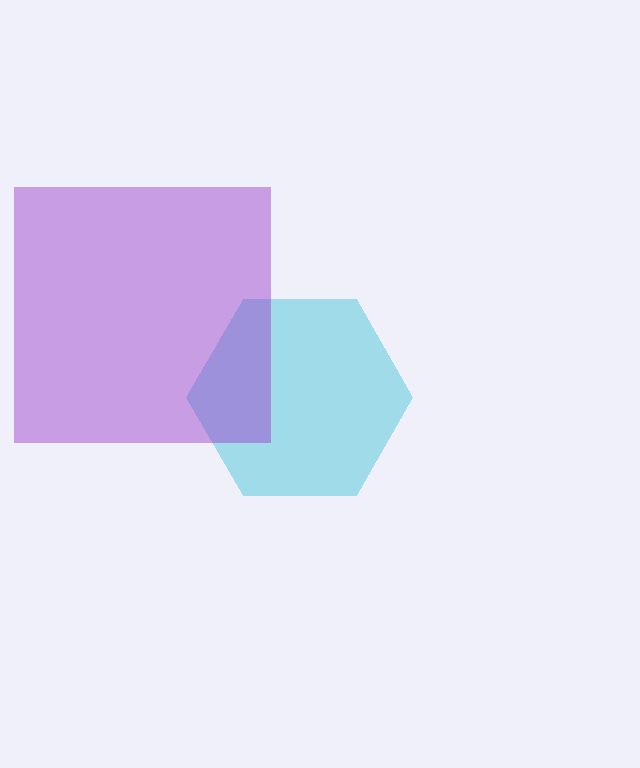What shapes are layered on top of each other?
The layered shapes are: a cyan hexagon, a purple square.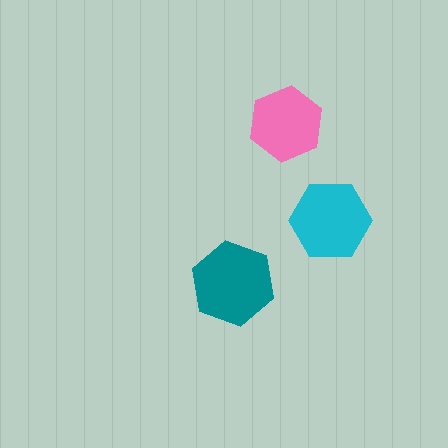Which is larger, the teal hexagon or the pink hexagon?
The teal one.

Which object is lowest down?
The teal hexagon is bottommost.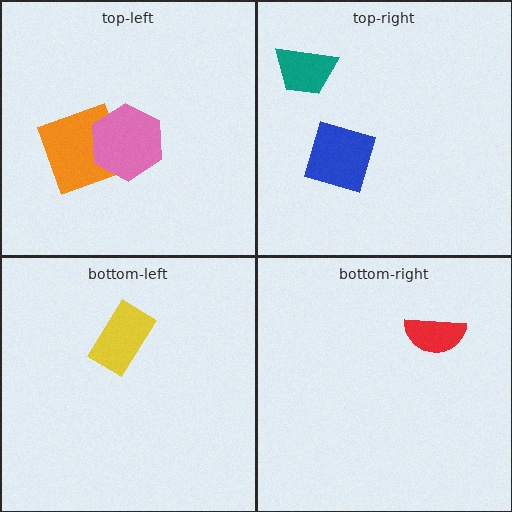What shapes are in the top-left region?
The orange square, the pink hexagon.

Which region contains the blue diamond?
The top-right region.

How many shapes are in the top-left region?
2.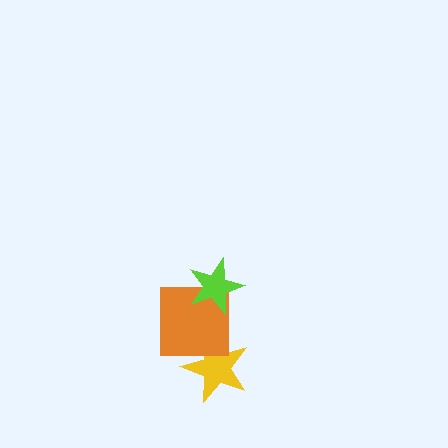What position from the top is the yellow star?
The yellow star is 3rd from the top.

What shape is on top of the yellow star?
The orange square is on top of the yellow star.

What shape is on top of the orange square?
The lime star is on top of the orange square.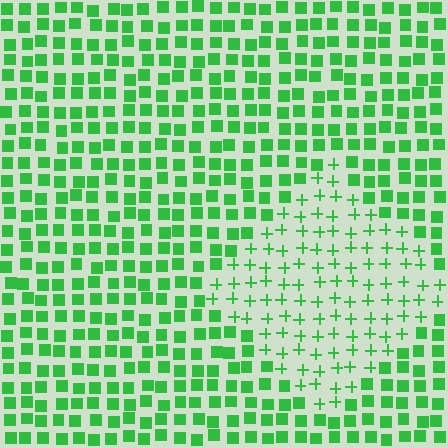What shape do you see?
I see a diamond.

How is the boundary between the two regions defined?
The boundary is defined by a change in element shape: plus signs inside vs. squares outside. All elements share the same color and spacing.